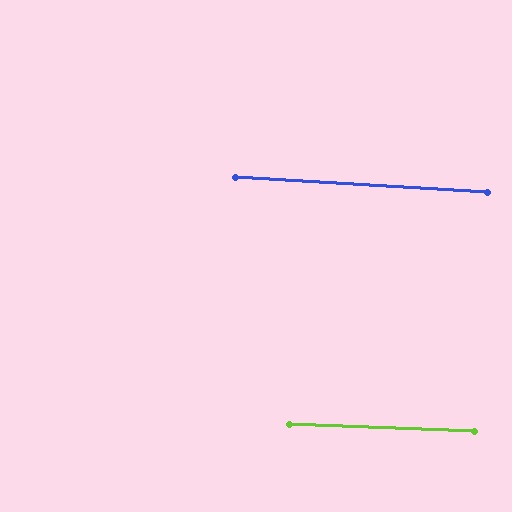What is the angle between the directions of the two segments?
Approximately 1 degree.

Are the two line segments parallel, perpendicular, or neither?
Parallel — their directions differ by only 1.3°.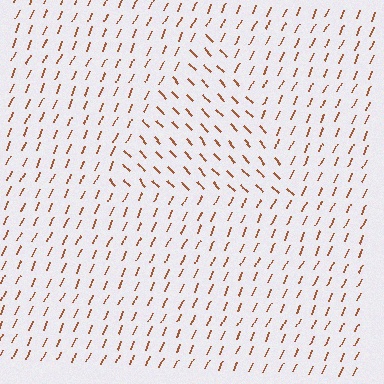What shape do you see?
I see a triangle.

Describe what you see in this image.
The image is filled with small brown line segments. A triangle region in the image has lines oriented differently from the surrounding lines, creating a visible texture boundary.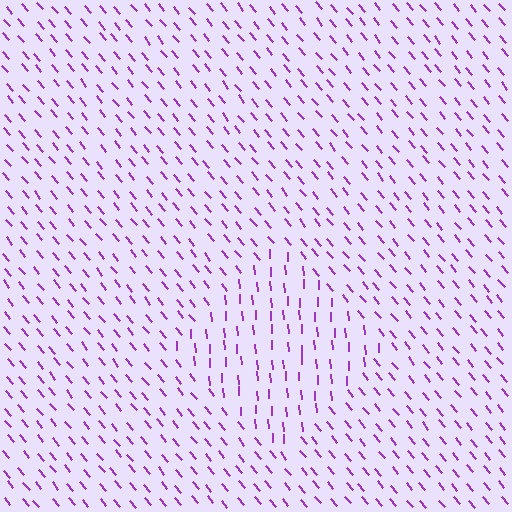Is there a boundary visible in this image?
Yes, there is a texture boundary formed by a change in line orientation.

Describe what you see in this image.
The image is filled with small purple line segments. A diamond region in the image has lines oriented differently from the surrounding lines, creating a visible texture boundary.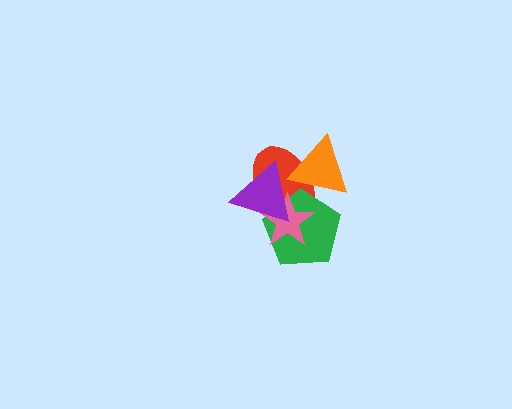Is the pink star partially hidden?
Yes, it is partially covered by another shape.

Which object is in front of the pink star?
The purple triangle is in front of the pink star.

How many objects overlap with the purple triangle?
4 objects overlap with the purple triangle.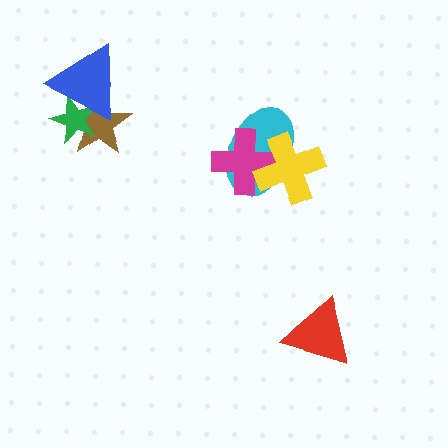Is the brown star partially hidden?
Yes, it is partially covered by another shape.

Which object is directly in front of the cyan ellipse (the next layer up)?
The magenta cross is directly in front of the cyan ellipse.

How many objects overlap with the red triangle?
0 objects overlap with the red triangle.